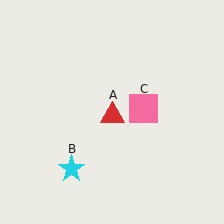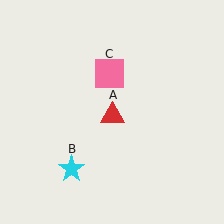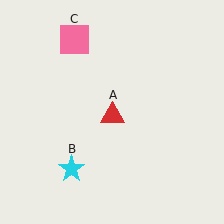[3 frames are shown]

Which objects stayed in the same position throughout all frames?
Red triangle (object A) and cyan star (object B) remained stationary.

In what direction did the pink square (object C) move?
The pink square (object C) moved up and to the left.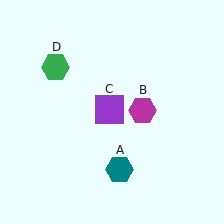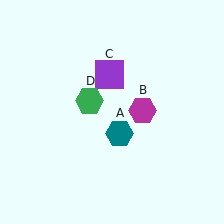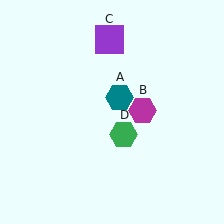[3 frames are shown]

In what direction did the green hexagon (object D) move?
The green hexagon (object D) moved down and to the right.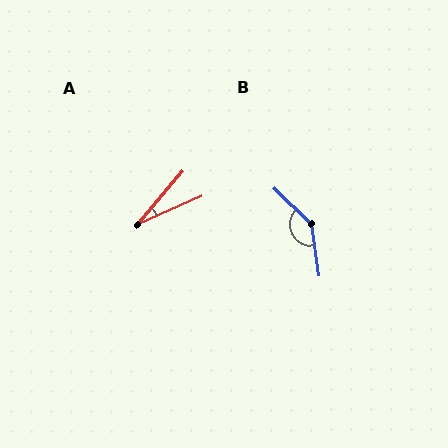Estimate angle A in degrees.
Approximately 26 degrees.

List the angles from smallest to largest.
A (26°), B (143°).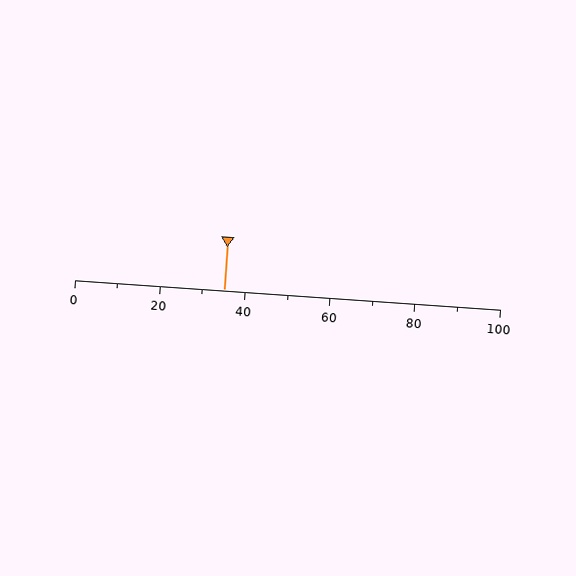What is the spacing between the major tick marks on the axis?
The major ticks are spaced 20 apart.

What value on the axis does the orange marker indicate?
The marker indicates approximately 35.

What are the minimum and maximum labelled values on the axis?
The axis runs from 0 to 100.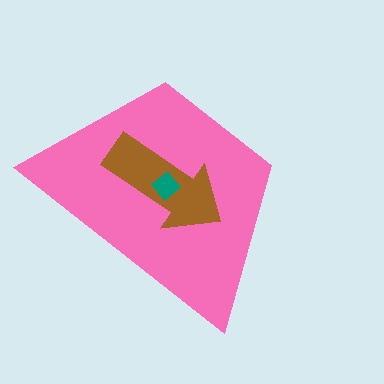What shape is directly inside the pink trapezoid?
The brown arrow.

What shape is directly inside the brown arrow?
The teal diamond.